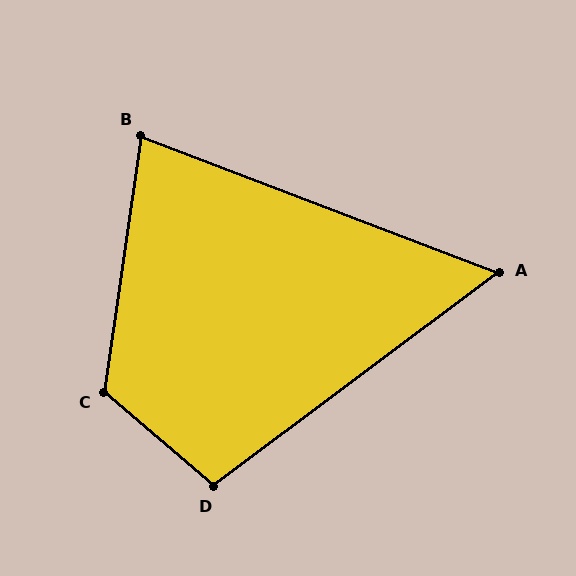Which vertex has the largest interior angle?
C, at approximately 122 degrees.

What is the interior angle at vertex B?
Approximately 77 degrees (acute).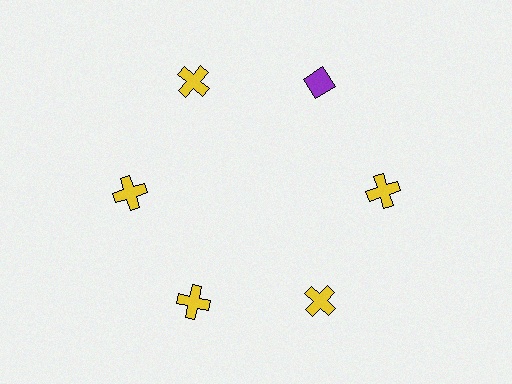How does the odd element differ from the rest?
It differs in both color (purple instead of yellow) and shape (diamond instead of cross).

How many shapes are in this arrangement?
There are 6 shapes arranged in a ring pattern.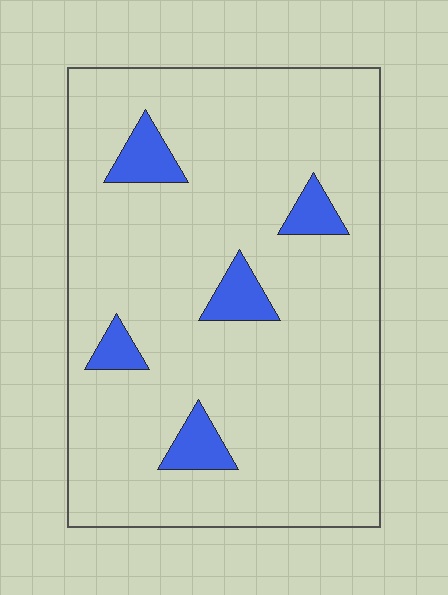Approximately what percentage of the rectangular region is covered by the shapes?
Approximately 10%.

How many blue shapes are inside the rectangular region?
5.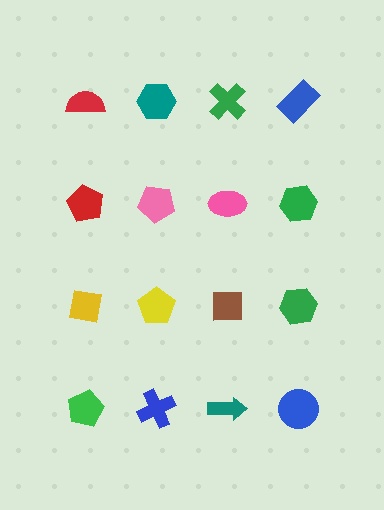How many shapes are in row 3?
4 shapes.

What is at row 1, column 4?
A blue rectangle.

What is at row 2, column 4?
A green hexagon.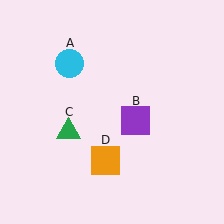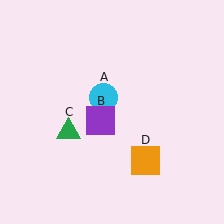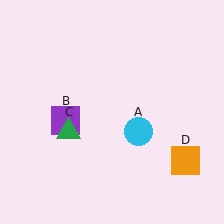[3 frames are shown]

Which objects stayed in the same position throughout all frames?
Green triangle (object C) remained stationary.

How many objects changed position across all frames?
3 objects changed position: cyan circle (object A), purple square (object B), orange square (object D).